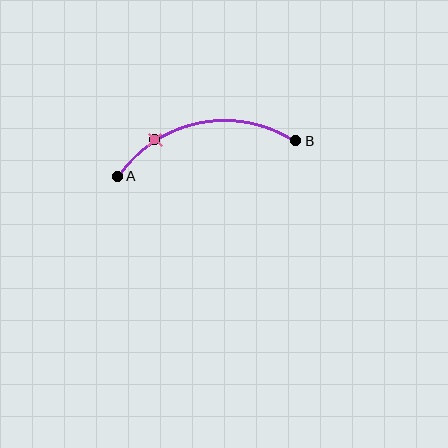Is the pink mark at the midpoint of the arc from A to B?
No. The pink mark lies on the arc but is closer to endpoint A. The arc midpoint would be at the point on the curve equidistant along the arc from both A and B.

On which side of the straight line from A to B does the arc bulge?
The arc bulges above the straight line connecting A and B.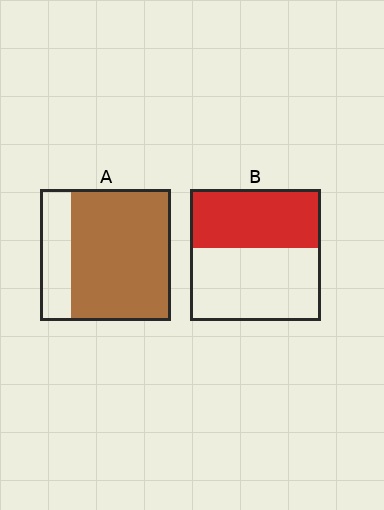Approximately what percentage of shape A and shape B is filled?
A is approximately 75% and B is approximately 45%.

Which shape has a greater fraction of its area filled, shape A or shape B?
Shape A.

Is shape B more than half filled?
No.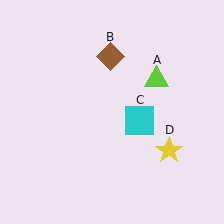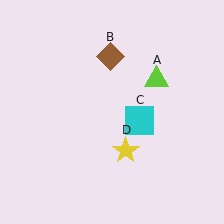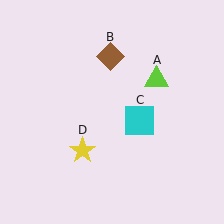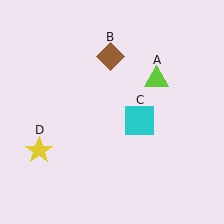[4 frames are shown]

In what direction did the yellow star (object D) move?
The yellow star (object D) moved left.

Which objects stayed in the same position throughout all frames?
Lime triangle (object A) and brown diamond (object B) and cyan square (object C) remained stationary.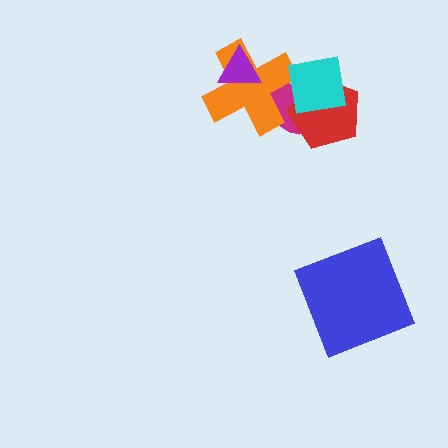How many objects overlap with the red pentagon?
2 objects overlap with the red pentagon.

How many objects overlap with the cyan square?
3 objects overlap with the cyan square.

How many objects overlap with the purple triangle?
1 object overlaps with the purple triangle.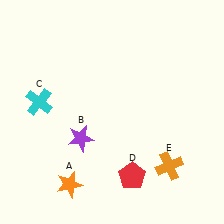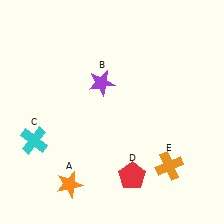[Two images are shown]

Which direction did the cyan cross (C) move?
The cyan cross (C) moved down.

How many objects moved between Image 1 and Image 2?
2 objects moved between the two images.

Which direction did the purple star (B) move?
The purple star (B) moved up.